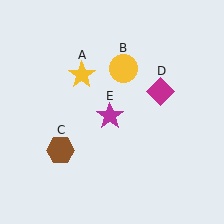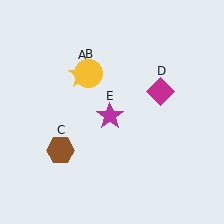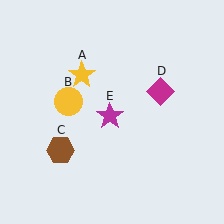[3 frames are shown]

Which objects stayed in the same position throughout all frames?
Yellow star (object A) and brown hexagon (object C) and magenta diamond (object D) and magenta star (object E) remained stationary.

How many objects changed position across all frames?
1 object changed position: yellow circle (object B).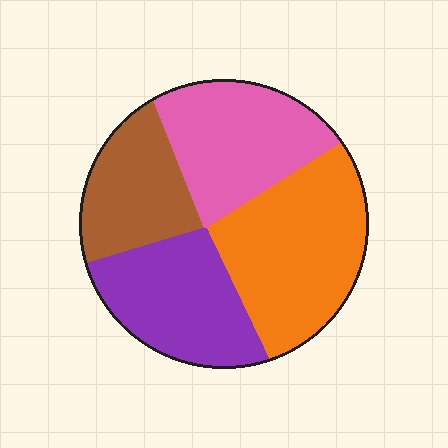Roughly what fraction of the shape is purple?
Purple covers 24% of the shape.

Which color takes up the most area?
Orange, at roughly 30%.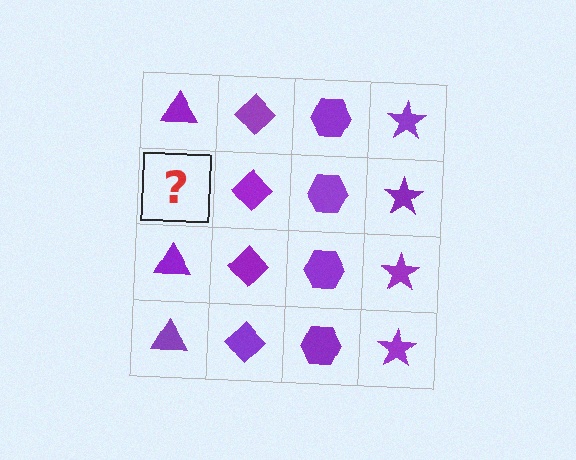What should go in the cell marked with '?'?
The missing cell should contain a purple triangle.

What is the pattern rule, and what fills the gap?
The rule is that each column has a consistent shape. The gap should be filled with a purple triangle.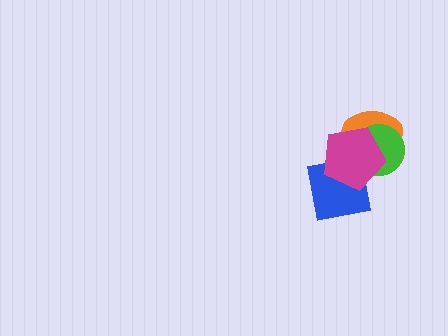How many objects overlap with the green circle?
3 objects overlap with the green circle.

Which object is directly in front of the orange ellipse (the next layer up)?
The green circle is directly in front of the orange ellipse.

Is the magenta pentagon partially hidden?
No, no other shape covers it.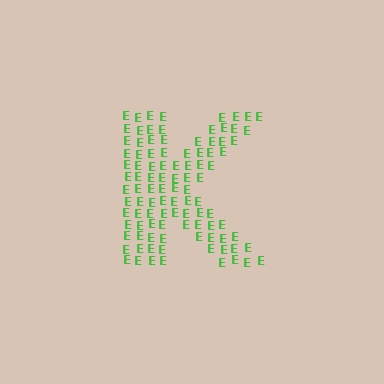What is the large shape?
The large shape is the letter K.